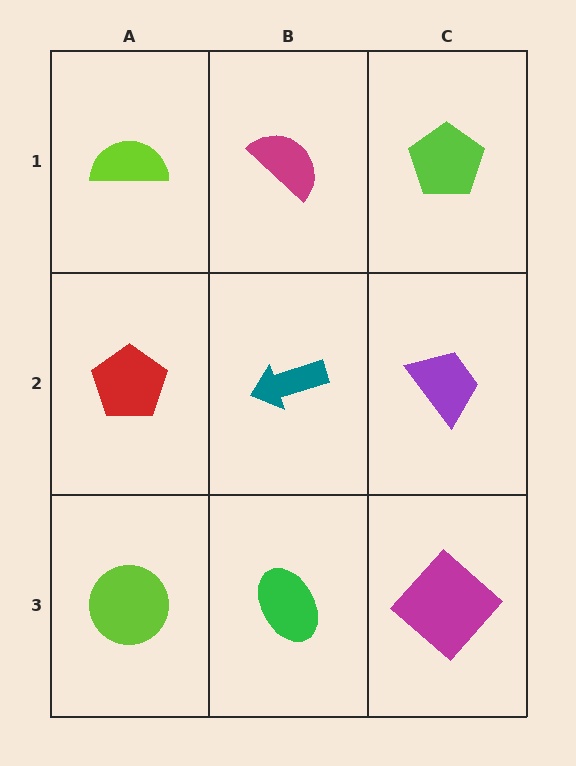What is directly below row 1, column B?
A teal arrow.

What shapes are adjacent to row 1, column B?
A teal arrow (row 2, column B), a lime semicircle (row 1, column A), a lime pentagon (row 1, column C).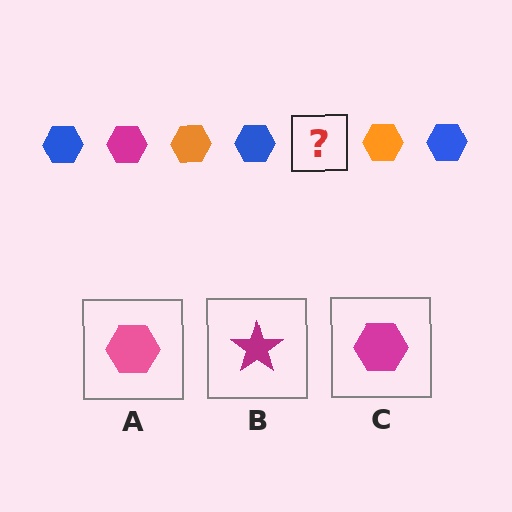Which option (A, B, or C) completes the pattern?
C.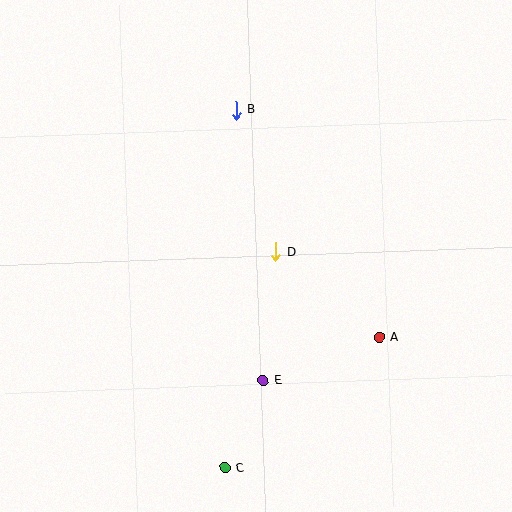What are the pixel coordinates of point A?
Point A is at (379, 337).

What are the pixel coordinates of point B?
Point B is at (236, 110).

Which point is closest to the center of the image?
Point D at (275, 252) is closest to the center.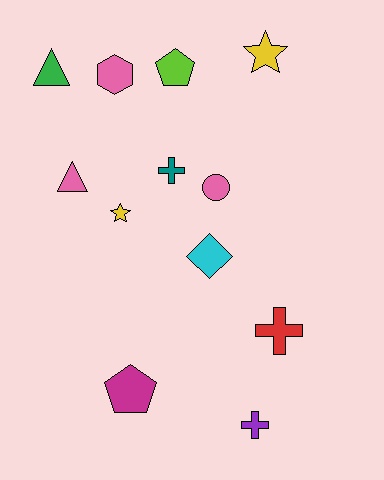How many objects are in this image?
There are 12 objects.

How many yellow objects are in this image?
There are 2 yellow objects.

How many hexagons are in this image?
There is 1 hexagon.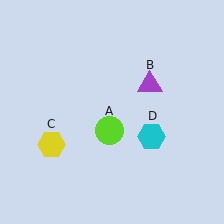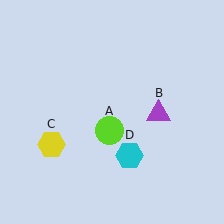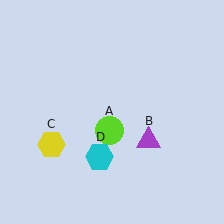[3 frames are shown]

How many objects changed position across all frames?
2 objects changed position: purple triangle (object B), cyan hexagon (object D).